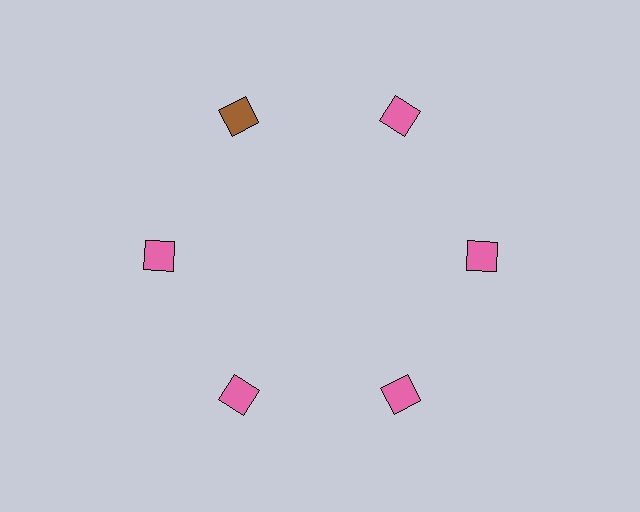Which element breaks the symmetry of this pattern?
The brown square at roughly the 11 o'clock position breaks the symmetry. All other shapes are pink squares.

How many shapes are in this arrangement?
There are 6 shapes arranged in a ring pattern.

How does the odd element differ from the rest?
It has a different color: brown instead of pink.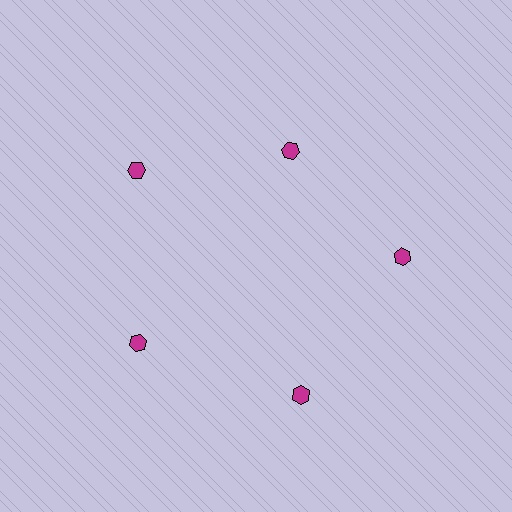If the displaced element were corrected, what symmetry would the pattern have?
It would have 5-fold rotational symmetry — the pattern would map onto itself every 72 degrees.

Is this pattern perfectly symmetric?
No. The 5 magenta hexagons are arranged in a ring, but one element near the 1 o'clock position is pulled inward toward the center, breaking the 5-fold rotational symmetry.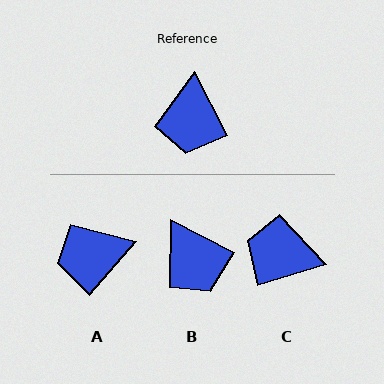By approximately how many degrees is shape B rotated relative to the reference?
Approximately 36 degrees counter-clockwise.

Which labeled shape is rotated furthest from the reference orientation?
C, about 100 degrees away.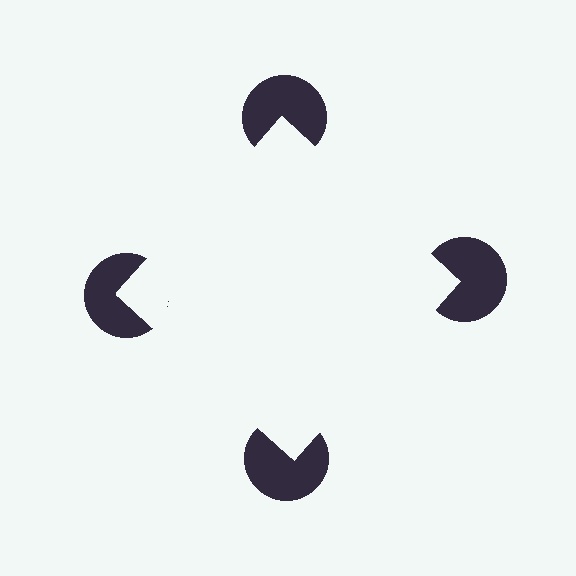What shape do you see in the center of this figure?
An illusory square — its edges are inferred from the aligned wedge cuts in the pac-man discs, not physically drawn.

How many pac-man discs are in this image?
There are 4 — one at each vertex of the illusory square.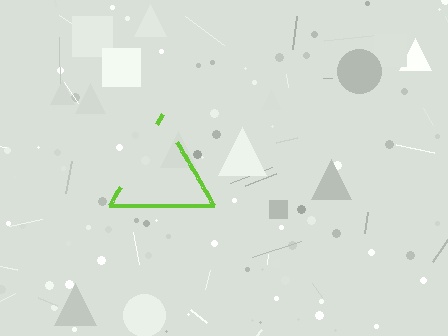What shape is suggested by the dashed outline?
The dashed outline suggests a triangle.